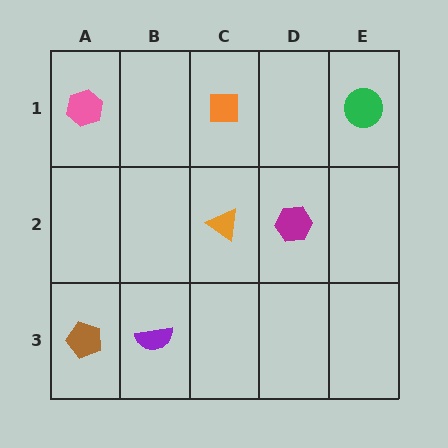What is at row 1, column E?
A green circle.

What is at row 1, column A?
A pink hexagon.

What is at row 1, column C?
An orange square.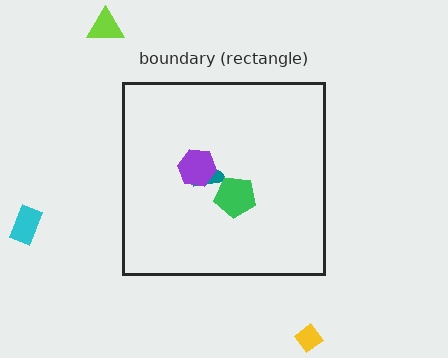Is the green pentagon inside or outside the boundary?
Inside.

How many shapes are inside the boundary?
3 inside, 3 outside.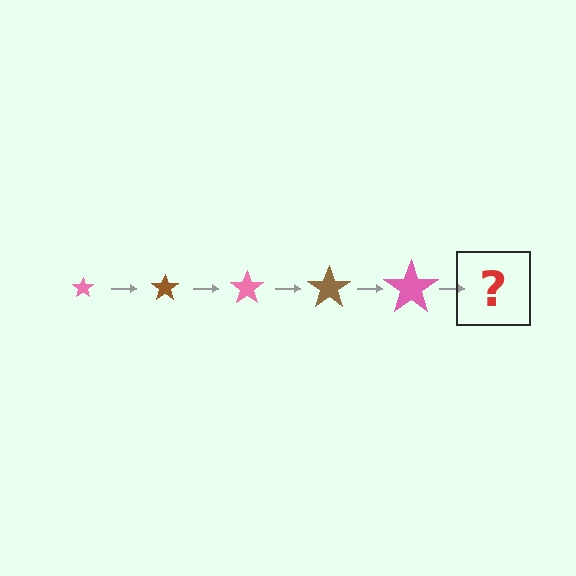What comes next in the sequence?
The next element should be a brown star, larger than the previous one.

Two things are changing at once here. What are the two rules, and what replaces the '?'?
The two rules are that the star grows larger each step and the color cycles through pink and brown. The '?' should be a brown star, larger than the previous one.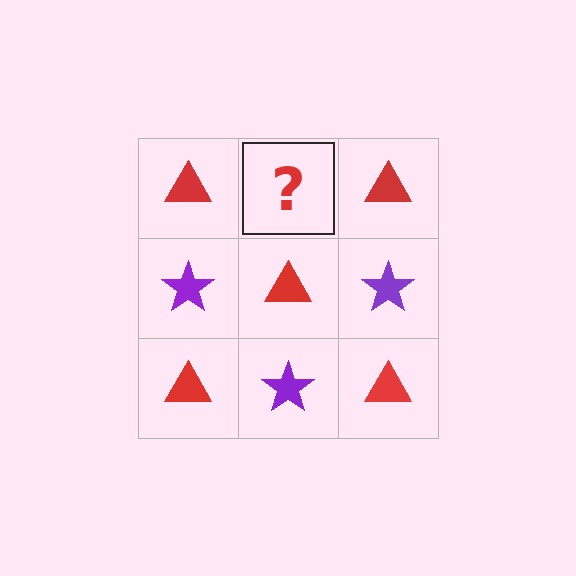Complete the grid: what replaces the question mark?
The question mark should be replaced with a purple star.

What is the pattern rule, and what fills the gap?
The rule is that it alternates red triangle and purple star in a checkerboard pattern. The gap should be filled with a purple star.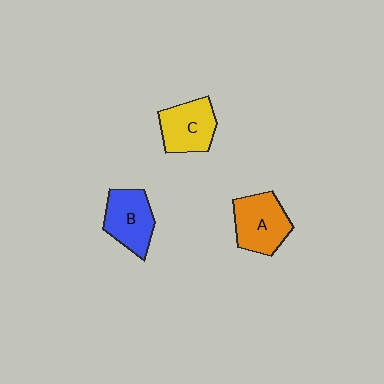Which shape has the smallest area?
Shape C (yellow).